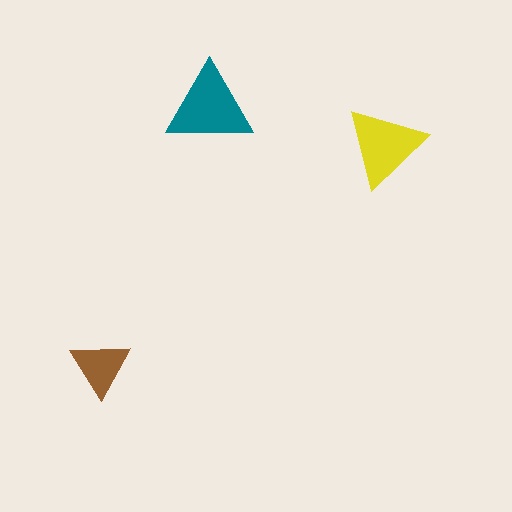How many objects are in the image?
There are 3 objects in the image.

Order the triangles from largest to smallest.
the teal one, the yellow one, the brown one.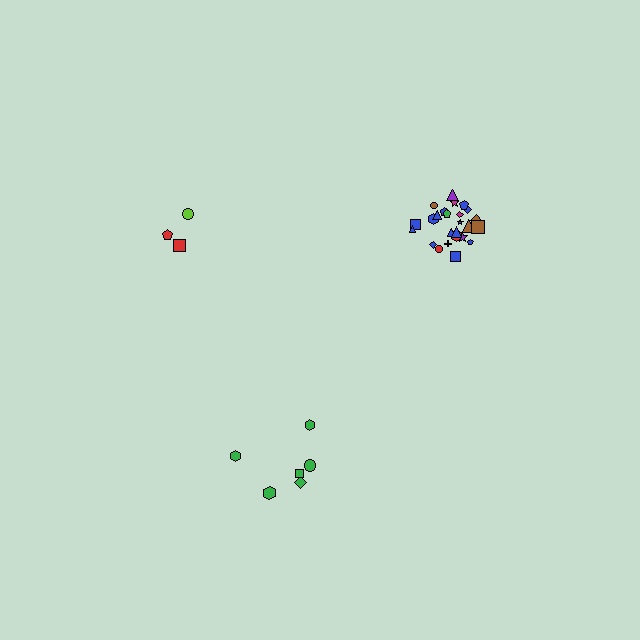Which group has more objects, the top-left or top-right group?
The top-right group.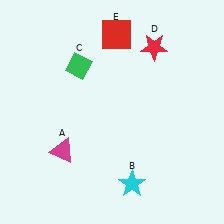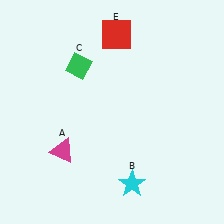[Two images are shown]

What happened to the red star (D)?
The red star (D) was removed in Image 2. It was in the top-right area of Image 1.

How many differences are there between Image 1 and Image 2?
There is 1 difference between the two images.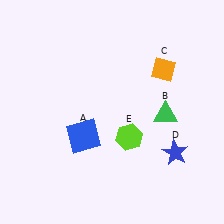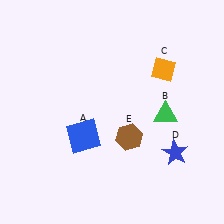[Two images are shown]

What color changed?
The hexagon (E) changed from lime in Image 1 to brown in Image 2.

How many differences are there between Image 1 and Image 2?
There is 1 difference between the two images.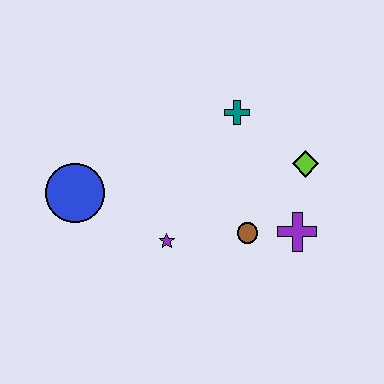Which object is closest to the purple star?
The brown circle is closest to the purple star.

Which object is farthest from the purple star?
The lime diamond is farthest from the purple star.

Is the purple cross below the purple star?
No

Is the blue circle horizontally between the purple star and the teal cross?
No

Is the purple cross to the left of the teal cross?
No